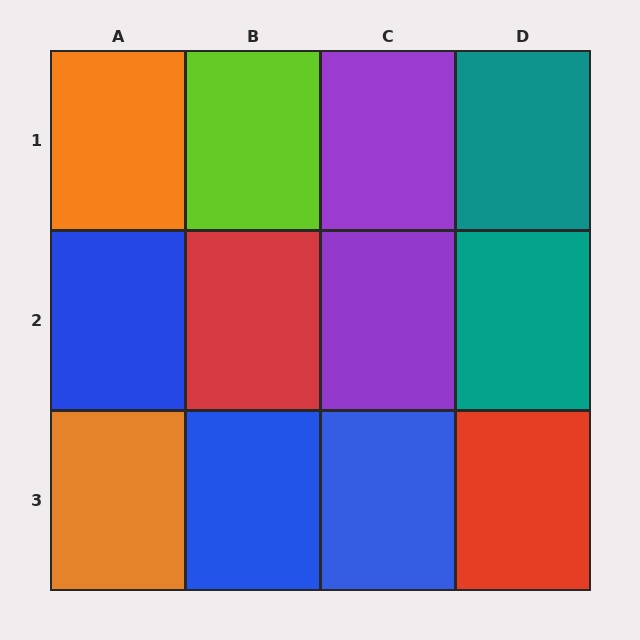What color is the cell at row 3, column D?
Red.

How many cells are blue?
3 cells are blue.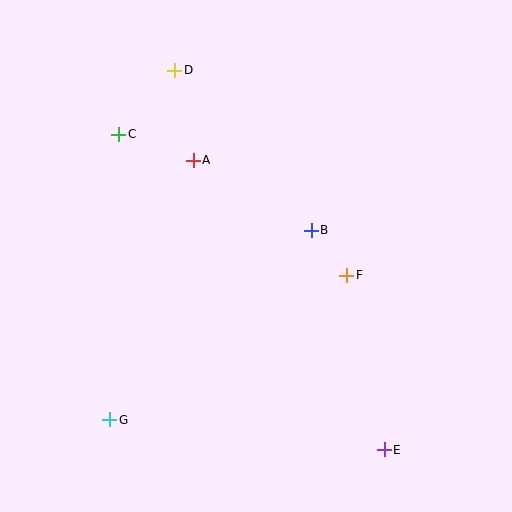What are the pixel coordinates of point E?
Point E is at (384, 450).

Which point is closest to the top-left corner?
Point C is closest to the top-left corner.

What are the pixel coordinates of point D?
Point D is at (175, 70).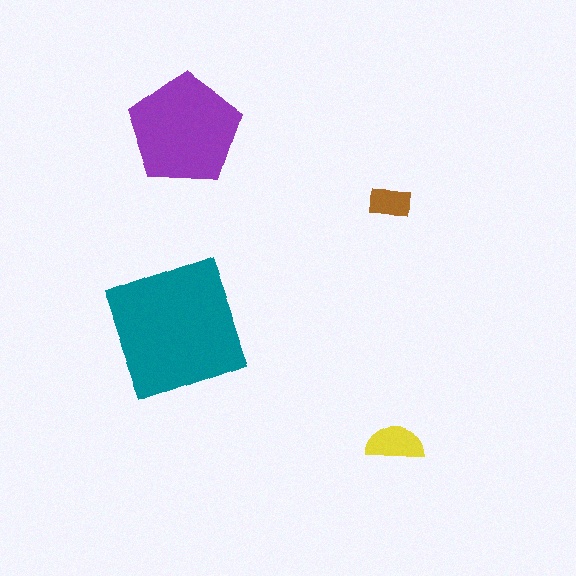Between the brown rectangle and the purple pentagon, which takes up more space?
The purple pentagon.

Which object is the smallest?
The brown rectangle.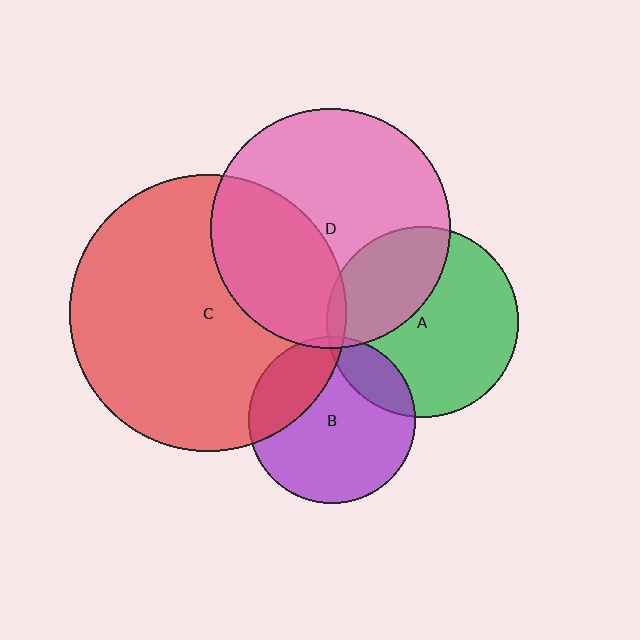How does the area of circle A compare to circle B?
Approximately 1.3 times.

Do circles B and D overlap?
Yes.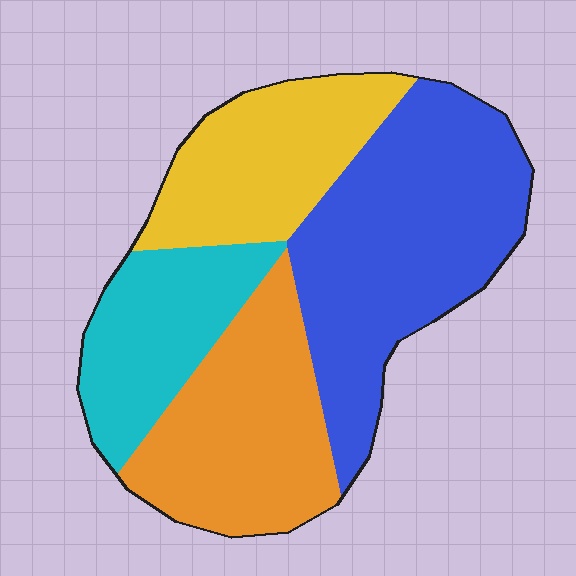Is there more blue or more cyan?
Blue.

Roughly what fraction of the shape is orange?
Orange takes up between a sixth and a third of the shape.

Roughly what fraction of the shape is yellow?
Yellow takes up between a sixth and a third of the shape.